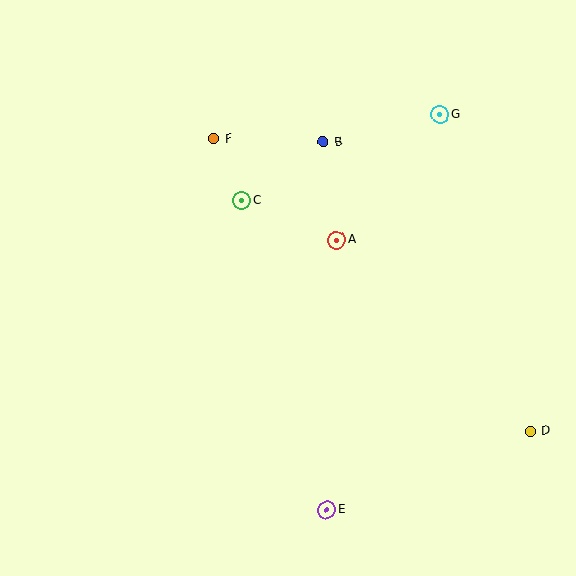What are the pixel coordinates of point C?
Point C is at (242, 201).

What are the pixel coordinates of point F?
Point F is at (214, 139).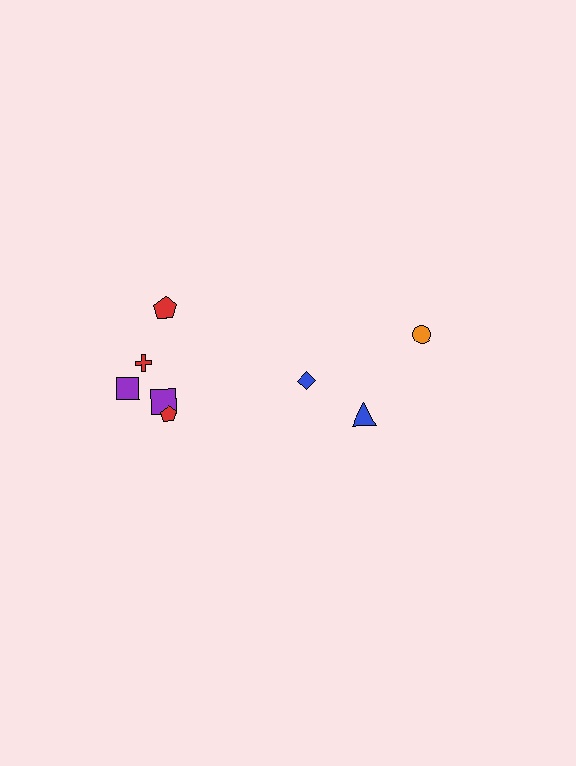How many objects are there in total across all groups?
There are 8 objects.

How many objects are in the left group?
There are 5 objects.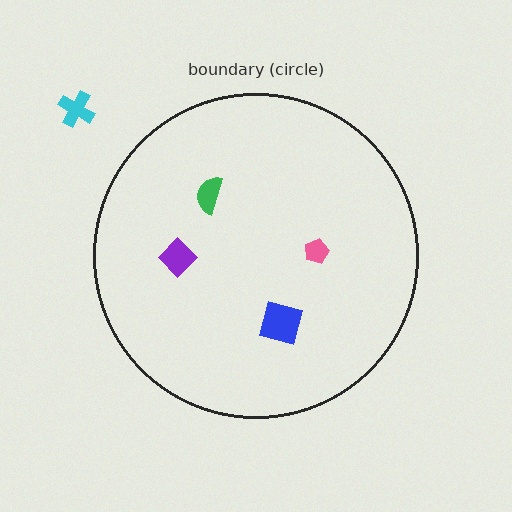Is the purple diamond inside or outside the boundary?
Inside.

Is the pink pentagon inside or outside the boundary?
Inside.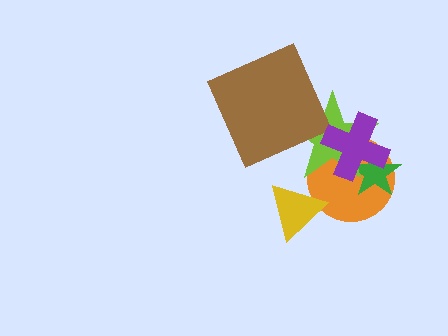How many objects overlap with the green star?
3 objects overlap with the green star.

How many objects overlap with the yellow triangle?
1 object overlaps with the yellow triangle.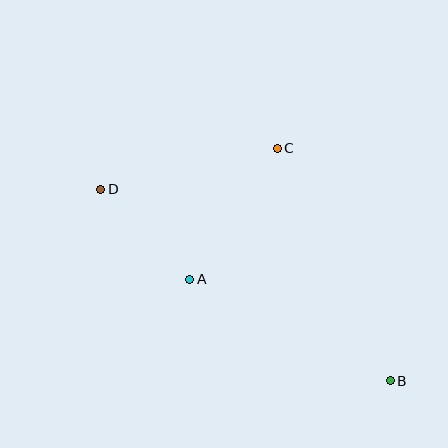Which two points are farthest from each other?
Points B and D are farthest from each other.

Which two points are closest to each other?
Points A and D are closest to each other.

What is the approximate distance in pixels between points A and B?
The distance between A and B is approximately 225 pixels.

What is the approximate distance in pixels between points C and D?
The distance between C and D is approximately 181 pixels.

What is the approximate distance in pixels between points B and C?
The distance between B and C is approximately 259 pixels.